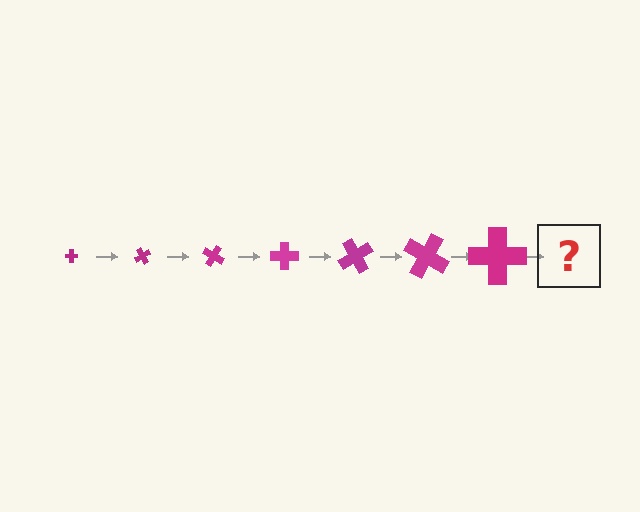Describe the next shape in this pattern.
It should be a cross, larger than the previous one and rotated 420 degrees from the start.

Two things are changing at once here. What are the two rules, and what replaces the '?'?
The two rules are that the cross grows larger each step and it rotates 60 degrees each step. The '?' should be a cross, larger than the previous one and rotated 420 degrees from the start.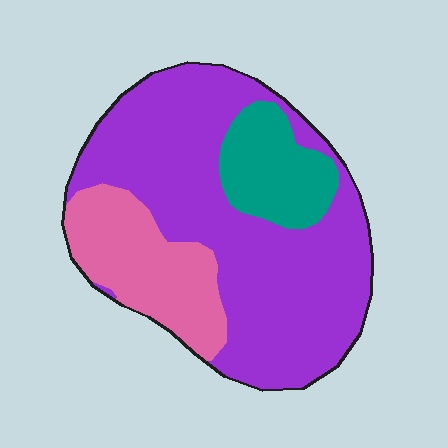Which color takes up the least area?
Teal, at roughly 15%.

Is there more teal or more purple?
Purple.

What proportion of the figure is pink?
Pink covers roughly 20% of the figure.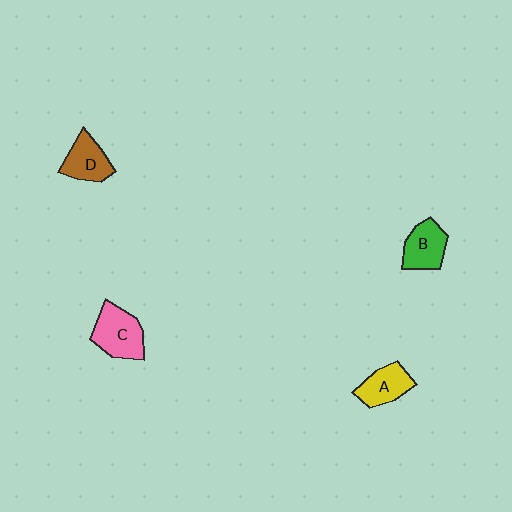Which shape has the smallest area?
Shape A (yellow).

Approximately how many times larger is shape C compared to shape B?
Approximately 1.2 times.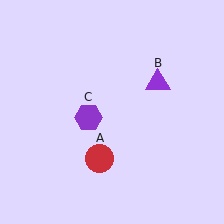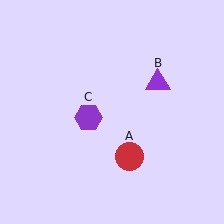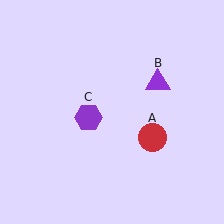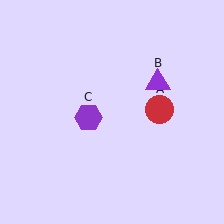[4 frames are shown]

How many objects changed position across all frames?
1 object changed position: red circle (object A).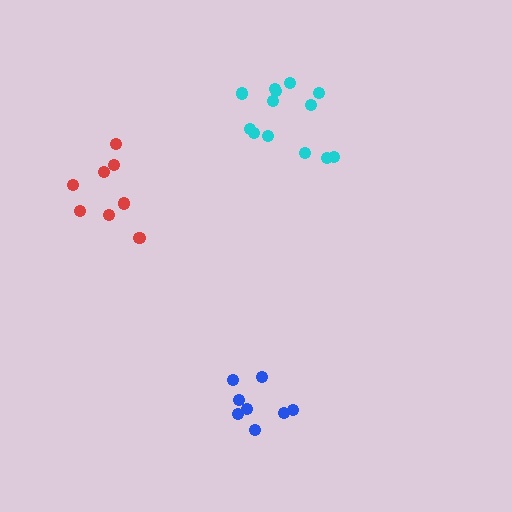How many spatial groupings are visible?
There are 3 spatial groupings.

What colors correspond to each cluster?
The clusters are colored: blue, cyan, red.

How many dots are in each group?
Group 1: 8 dots, Group 2: 13 dots, Group 3: 8 dots (29 total).